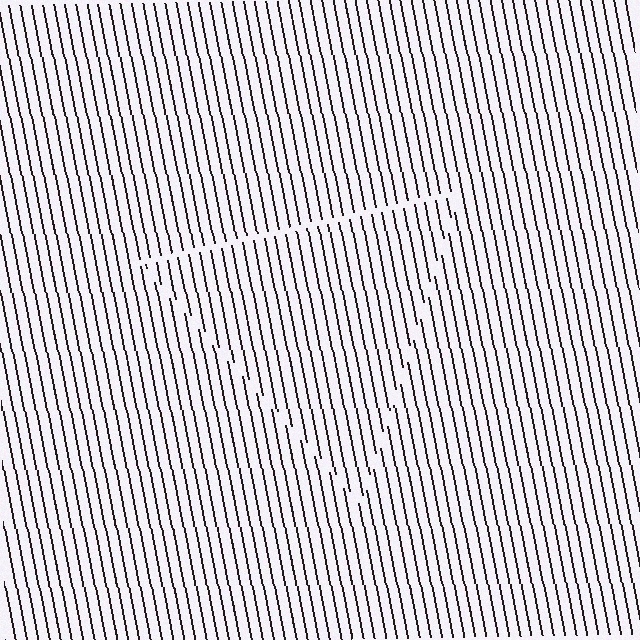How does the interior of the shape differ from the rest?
The interior of the shape contains the same grating, shifted by half a period — the contour is defined by the phase discontinuity where line-ends from the inner and outer gratings abut.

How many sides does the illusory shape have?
3 sides — the line-ends trace a triangle.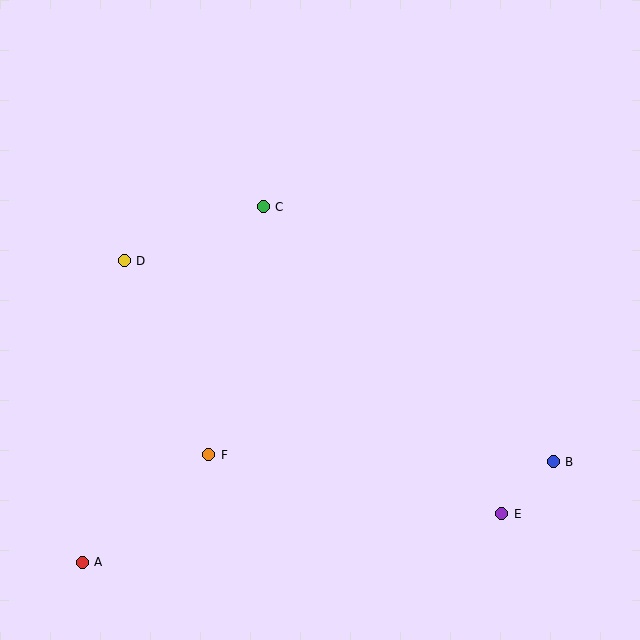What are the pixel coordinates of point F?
Point F is at (209, 455).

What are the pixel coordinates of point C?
Point C is at (263, 207).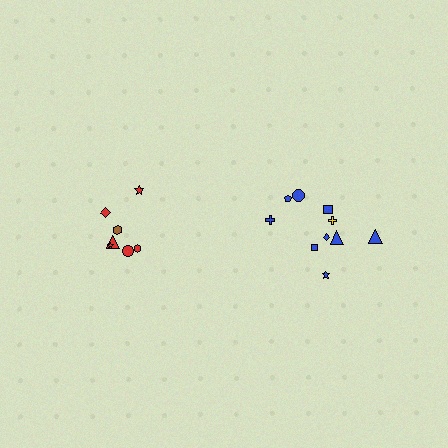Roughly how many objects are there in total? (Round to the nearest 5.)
Roughly 15 objects in total.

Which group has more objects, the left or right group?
The right group.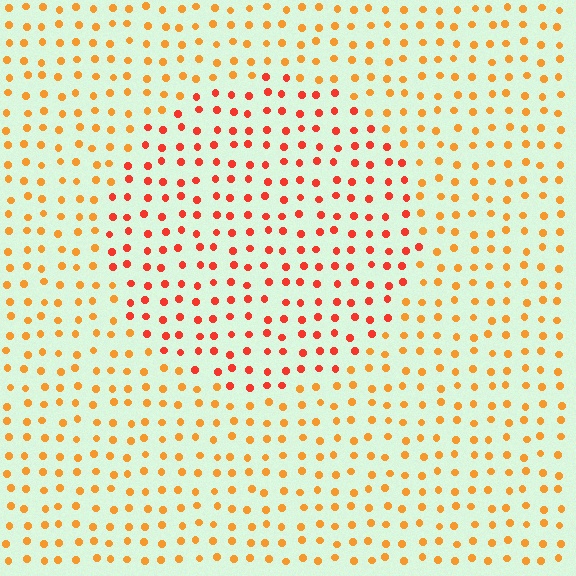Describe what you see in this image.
The image is filled with small orange elements in a uniform arrangement. A circle-shaped region is visible where the elements are tinted to a slightly different hue, forming a subtle color boundary.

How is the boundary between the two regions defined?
The boundary is defined purely by a slight shift in hue (about 29 degrees). Spacing, size, and orientation are identical on both sides.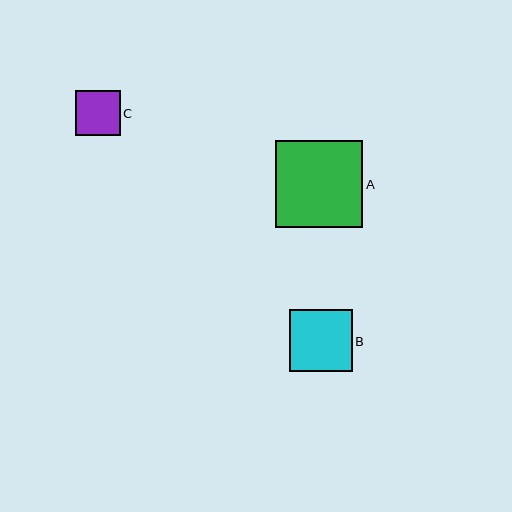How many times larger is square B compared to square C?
Square B is approximately 1.4 times the size of square C.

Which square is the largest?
Square A is the largest with a size of approximately 87 pixels.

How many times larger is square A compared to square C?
Square A is approximately 1.9 times the size of square C.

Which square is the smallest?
Square C is the smallest with a size of approximately 45 pixels.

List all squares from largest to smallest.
From largest to smallest: A, B, C.